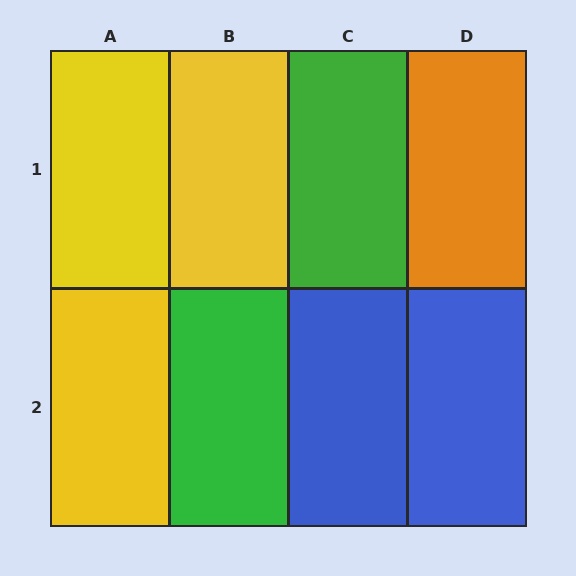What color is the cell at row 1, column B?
Yellow.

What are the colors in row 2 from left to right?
Yellow, green, blue, blue.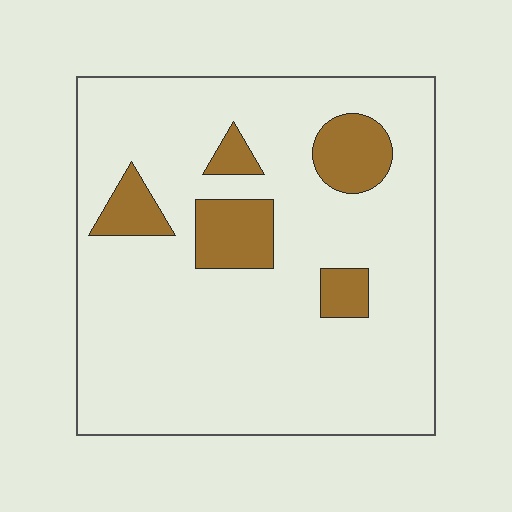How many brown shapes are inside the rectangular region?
5.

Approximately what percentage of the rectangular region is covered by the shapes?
Approximately 15%.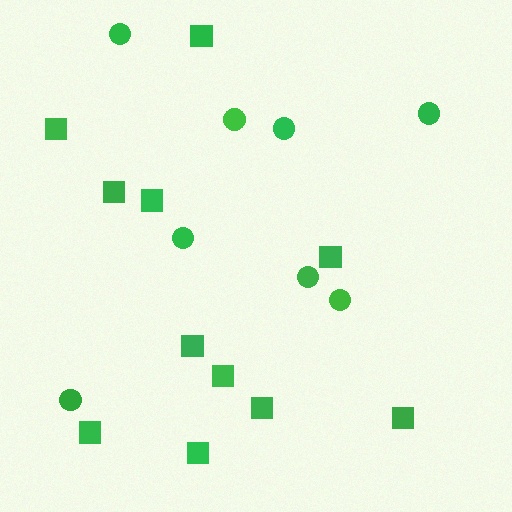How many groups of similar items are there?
There are 2 groups: one group of circles (8) and one group of squares (11).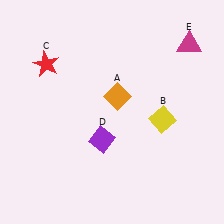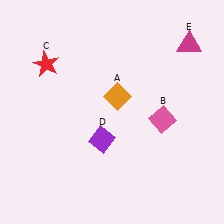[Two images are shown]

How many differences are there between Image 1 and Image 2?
There is 1 difference between the two images.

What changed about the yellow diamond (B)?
In Image 1, B is yellow. In Image 2, it changed to pink.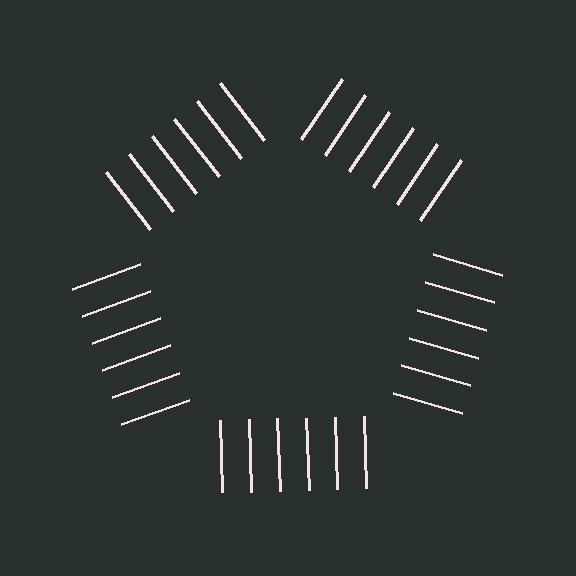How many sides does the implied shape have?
5 sides — the line-ends trace a pentagon.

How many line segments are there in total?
30 — 6 along each of the 5 edges.